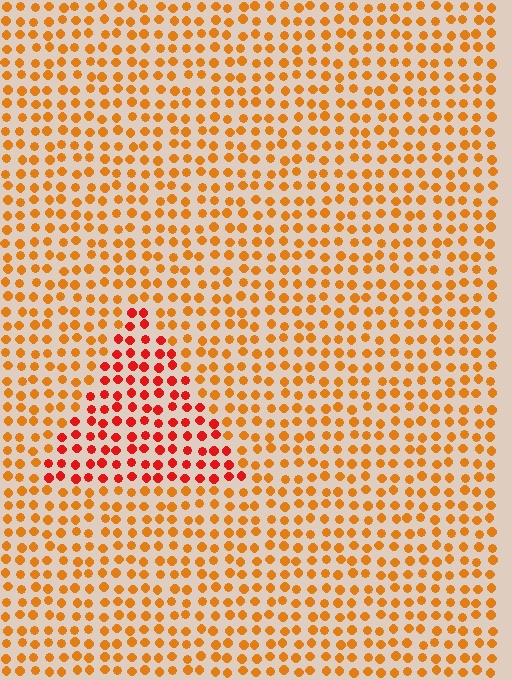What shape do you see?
I see a triangle.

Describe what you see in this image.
The image is filled with small orange elements in a uniform arrangement. A triangle-shaped region is visible where the elements are tinted to a slightly different hue, forming a subtle color boundary.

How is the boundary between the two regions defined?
The boundary is defined purely by a slight shift in hue (about 32 degrees). Spacing, size, and orientation are identical on both sides.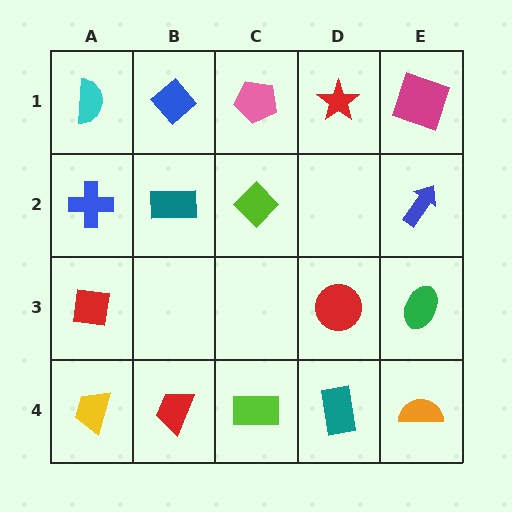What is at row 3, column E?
A green ellipse.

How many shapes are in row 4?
5 shapes.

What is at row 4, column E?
An orange semicircle.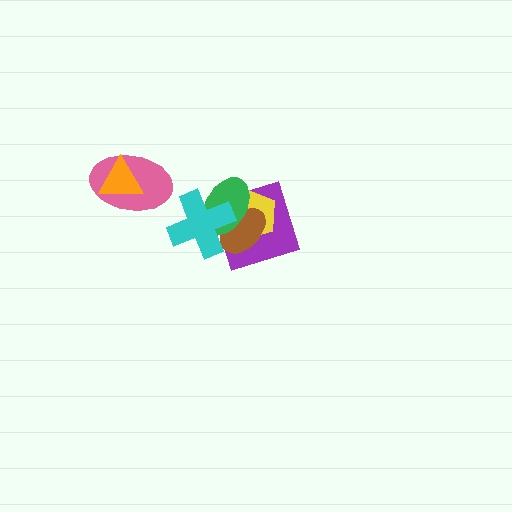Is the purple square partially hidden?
Yes, it is partially covered by another shape.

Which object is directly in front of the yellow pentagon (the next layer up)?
The brown ellipse is directly in front of the yellow pentagon.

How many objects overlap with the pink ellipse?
1 object overlaps with the pink ellipse.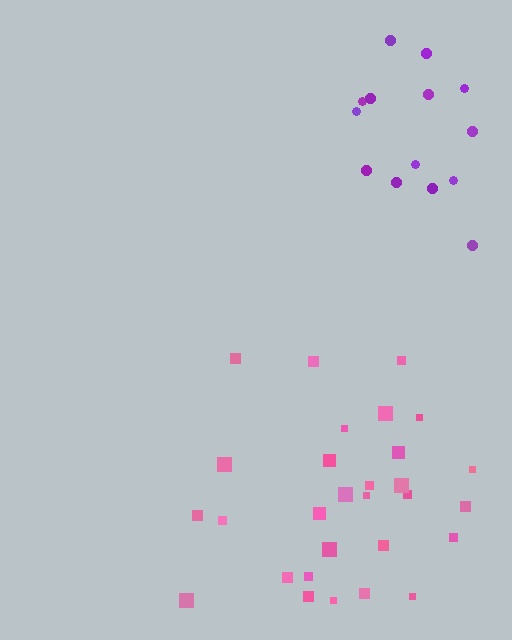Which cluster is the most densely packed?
Pink.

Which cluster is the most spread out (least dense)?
Purple.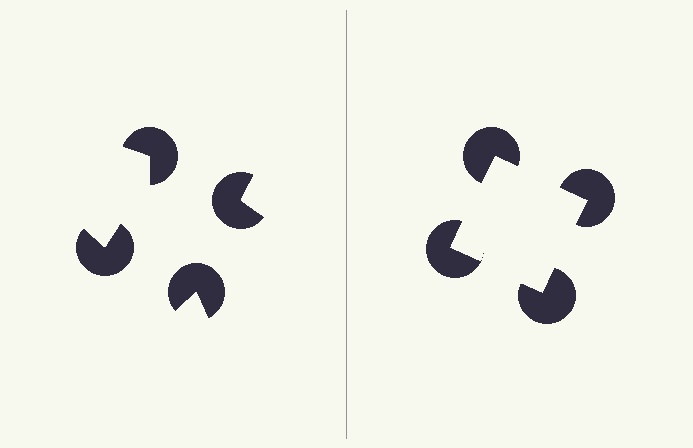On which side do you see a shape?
An illusory square appears on the right side. On the left side the wedge cuts are rotated, so no coherent shape forms.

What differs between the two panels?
The pac-man discs are positioned identically on both sides; only the wedge orientations differ. On the right they align to a square; on the left they are misaligned.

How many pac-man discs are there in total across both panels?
8 — 4 on each side.